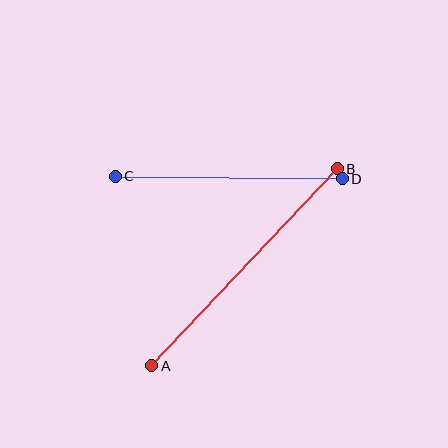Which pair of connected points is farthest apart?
Points A and B are farthest apart.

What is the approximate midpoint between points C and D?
The midpoint is at approximately (229, 177) pixels.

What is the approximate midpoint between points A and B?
The midpoint is at approximately (244, 267) pixels.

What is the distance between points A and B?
The distance is approximately 271 pixels.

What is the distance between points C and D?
The distance is approximately 227 pixels.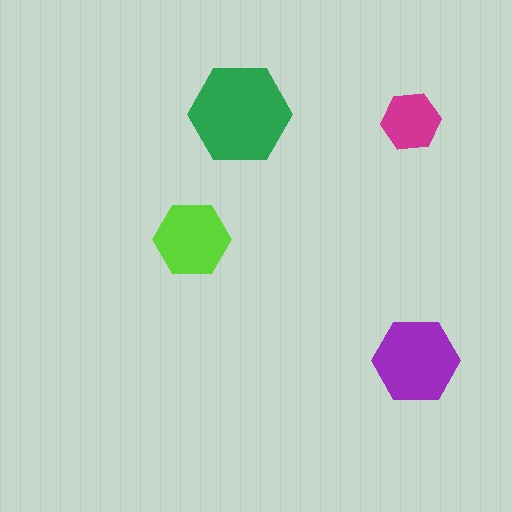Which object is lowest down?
The purple hexagon is bottommost.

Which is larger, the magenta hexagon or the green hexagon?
The green one.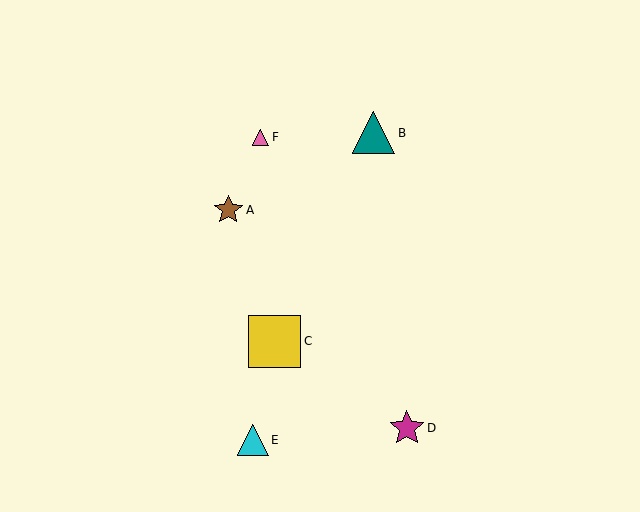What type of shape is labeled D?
Shape D is a magenta star.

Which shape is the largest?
The yellow square (labeled C) is the largest.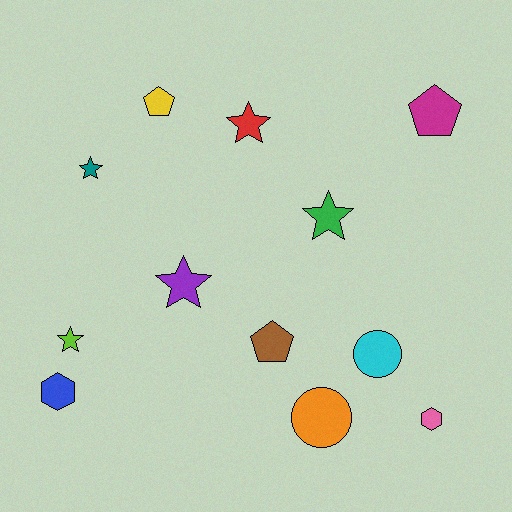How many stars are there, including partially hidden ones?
There are 5 stars.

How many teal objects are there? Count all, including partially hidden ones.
There is 1 teal object.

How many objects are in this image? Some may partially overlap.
There are 12 objects.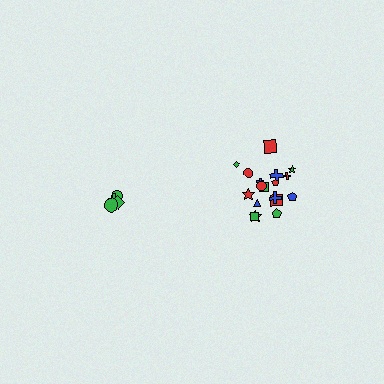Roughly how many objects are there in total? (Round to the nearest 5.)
Roughly 20 objects in total.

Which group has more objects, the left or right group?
The right group.